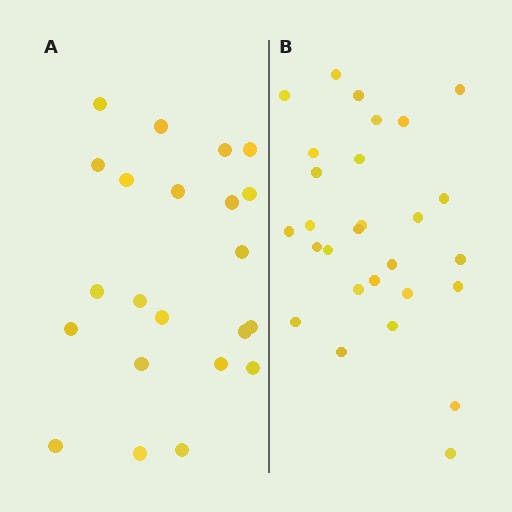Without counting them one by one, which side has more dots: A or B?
Region B (the right region) has more dots.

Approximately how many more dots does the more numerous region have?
Region B has about 6 more dots than region A.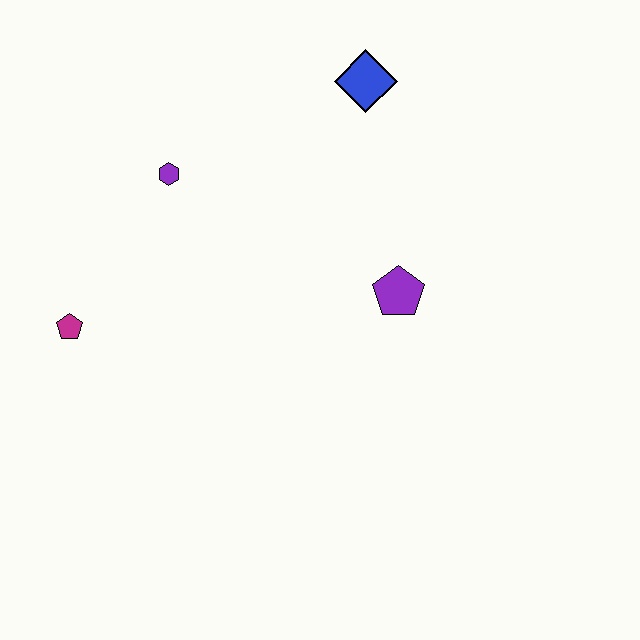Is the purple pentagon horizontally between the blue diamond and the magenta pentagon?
No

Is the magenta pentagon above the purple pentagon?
No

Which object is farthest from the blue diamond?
The magenta pentagon is farthest from the blue diamond.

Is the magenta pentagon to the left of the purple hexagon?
Yes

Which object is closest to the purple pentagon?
The blue diamond is closest to the purple pentagon.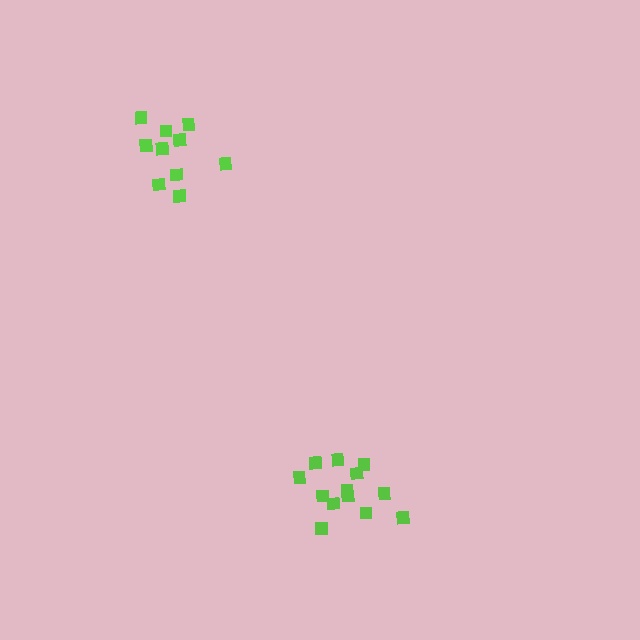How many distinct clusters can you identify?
There are 2 distinct clusters.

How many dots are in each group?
Group 1: 13 dots, Group 2: 10 dots (23 total).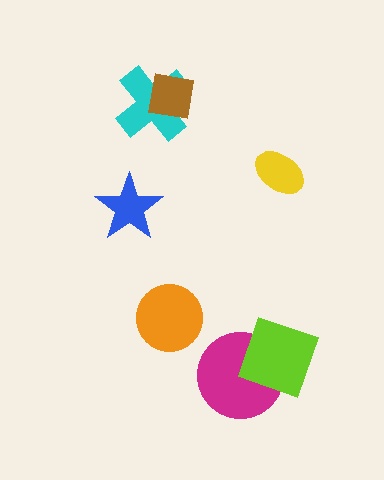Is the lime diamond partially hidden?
No, no other shape covers it.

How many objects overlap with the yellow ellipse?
0 objects overlap with the yellow ellipse.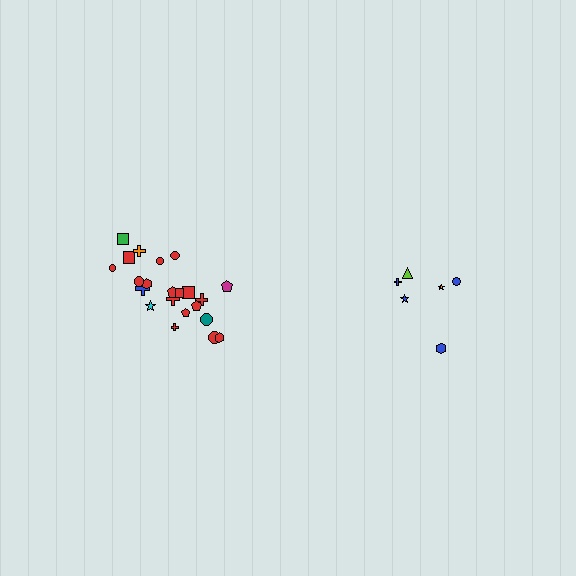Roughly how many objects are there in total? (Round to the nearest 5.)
Roughly 30 objects in total.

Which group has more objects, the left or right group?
The left group.